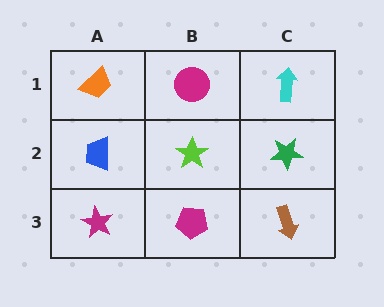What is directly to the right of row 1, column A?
A magenta circle.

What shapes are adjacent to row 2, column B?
A magenta circle (row 1, column B), a magenta pentagon (row 3, column B), a blue trapezoid (row 2, column A), a green star (row 2, column C).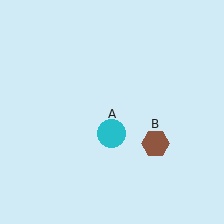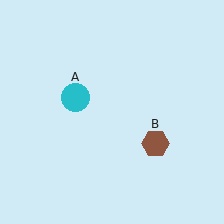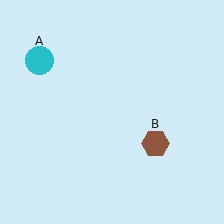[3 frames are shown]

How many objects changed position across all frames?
1 object changed position: cyan circle (object A).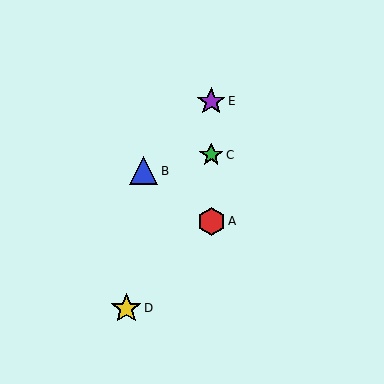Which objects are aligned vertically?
Objects A, C, E are aligned vertically.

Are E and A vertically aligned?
Yes, both are at x≈211.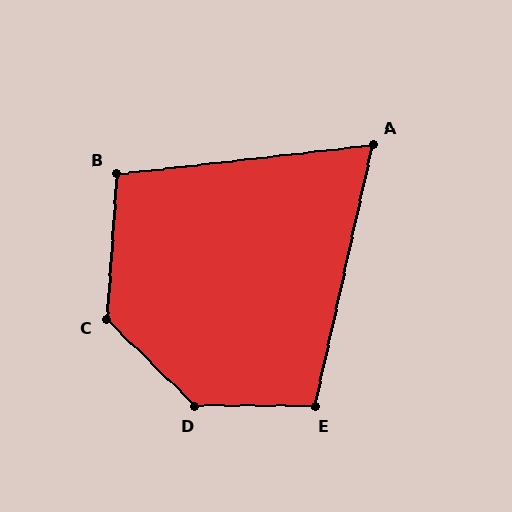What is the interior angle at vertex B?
Approximately 100 degrees (obtuse).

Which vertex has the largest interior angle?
D, at approximately 136 degrees.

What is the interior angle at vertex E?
Approximately 102 degrees (obtuse).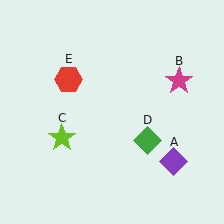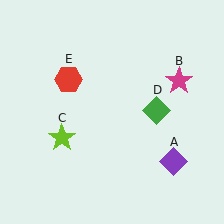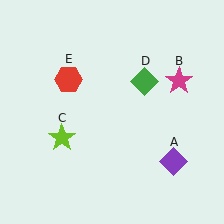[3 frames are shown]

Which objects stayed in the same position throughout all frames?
Purple diamond (object A) and magenta star (object B) and lime star (object C) and red hexagon (object E) remained stationary.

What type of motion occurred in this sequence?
The green diamond (object D) rotated counterclockwise around the center of the scene.